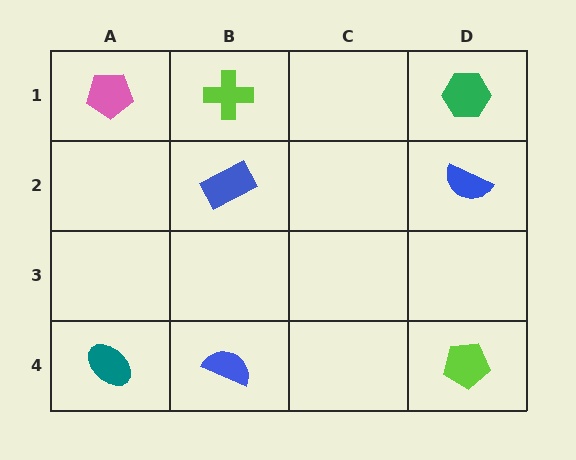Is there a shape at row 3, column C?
No, that cell is empty.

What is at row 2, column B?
A blue rectangle.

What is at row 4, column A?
A teal ellipse.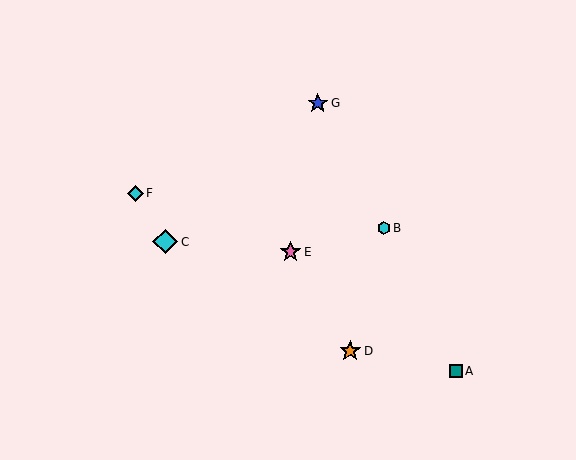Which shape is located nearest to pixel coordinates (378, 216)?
The cyan hexagon (labeled B) at (384, 228) is nearest to that location.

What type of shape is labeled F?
Shape F is a cyan diamond.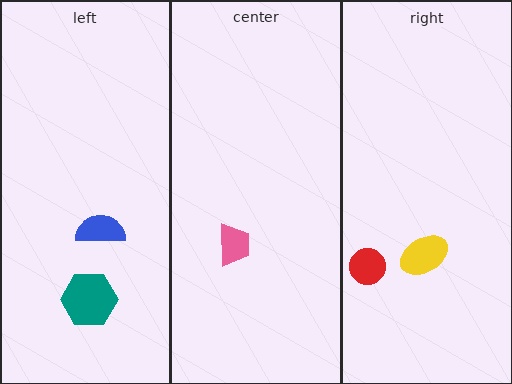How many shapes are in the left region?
2.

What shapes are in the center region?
The pink trapezoid.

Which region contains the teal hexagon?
The left region.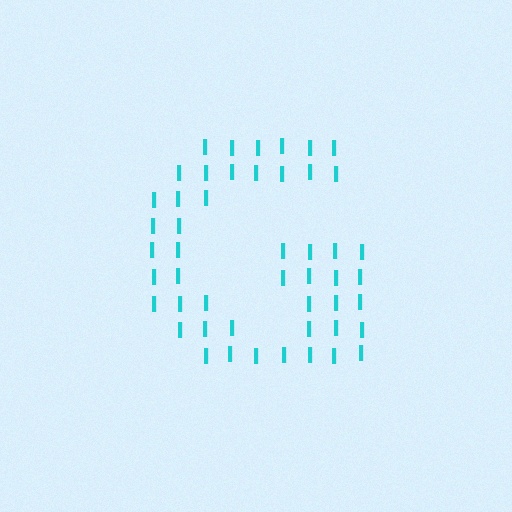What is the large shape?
The large shape is the letter G.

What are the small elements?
The small elements are letter I's.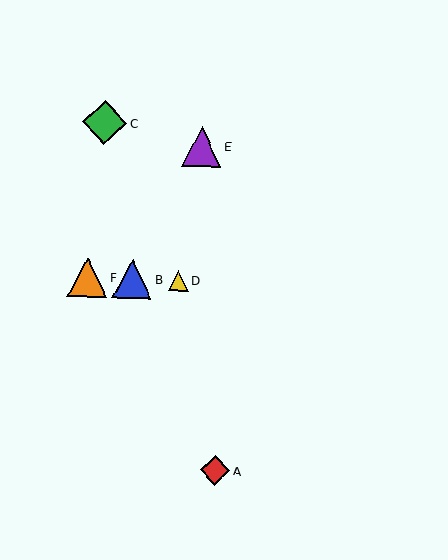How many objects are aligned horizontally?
3 objects (B, D, F) are aligned horizontally.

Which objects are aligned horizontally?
Objects B, D, F are aligned horizontally.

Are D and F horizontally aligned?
Yes, both are at y≈281.